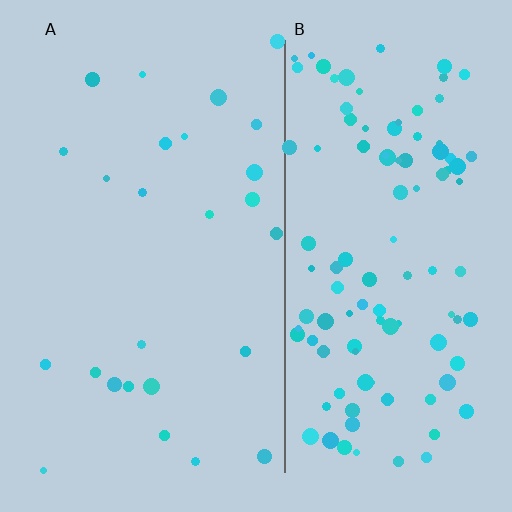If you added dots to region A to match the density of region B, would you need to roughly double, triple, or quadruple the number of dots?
Approximately quadruple.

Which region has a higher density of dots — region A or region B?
B (the right).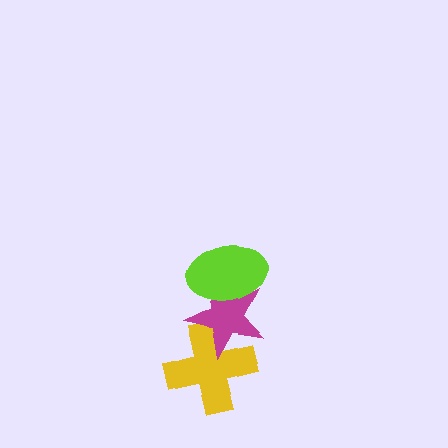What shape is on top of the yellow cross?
The magenta star is on top of the yellow cross.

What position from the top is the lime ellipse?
The lime ellipse is 1st from the top.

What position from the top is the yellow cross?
The yellow cross is 3rd from the top.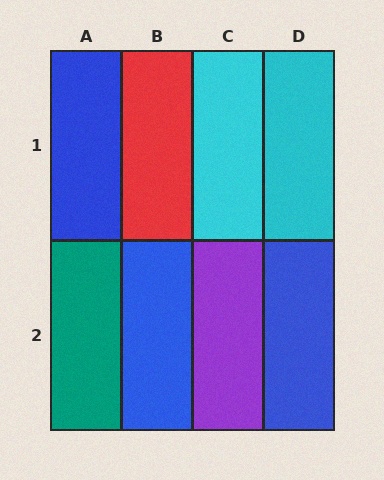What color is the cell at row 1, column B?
Red.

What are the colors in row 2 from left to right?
Teal, blue, purple, blue.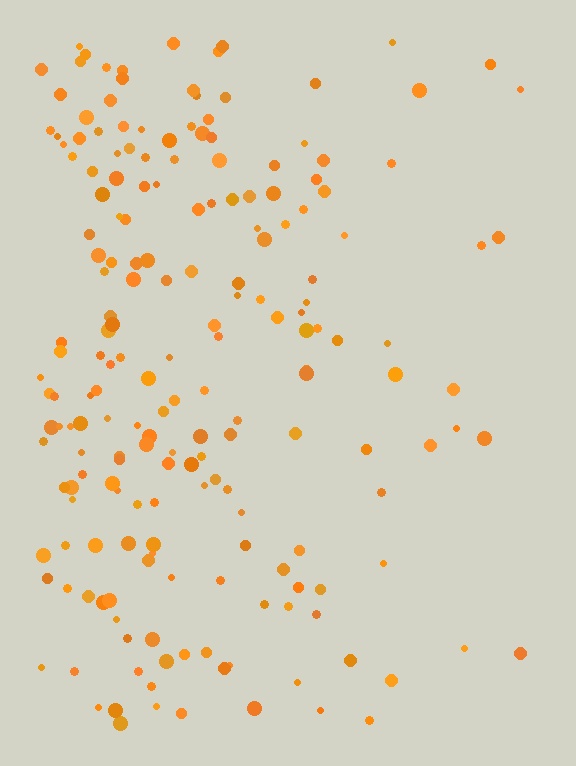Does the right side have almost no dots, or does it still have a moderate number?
Still a moderate number, just noticeably fewer than the left.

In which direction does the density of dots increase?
From right to left, with the left side densest.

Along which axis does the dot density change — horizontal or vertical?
Horizontal.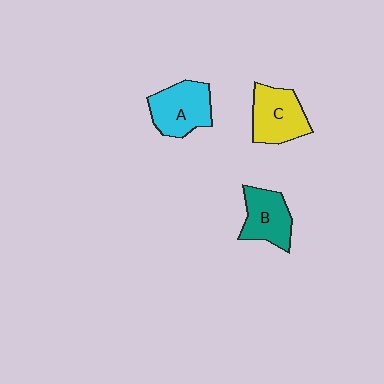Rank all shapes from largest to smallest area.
From largest to smallest: A (cyan), C (yellow), B (teal).